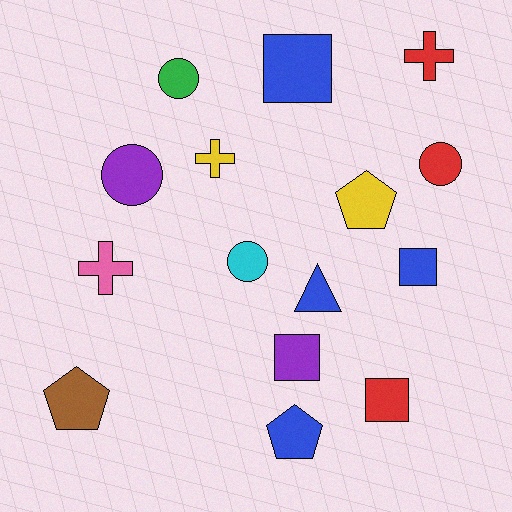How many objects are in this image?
There are 15 objects.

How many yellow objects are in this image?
There are 2 yellow objects.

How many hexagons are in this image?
There are no hexagons.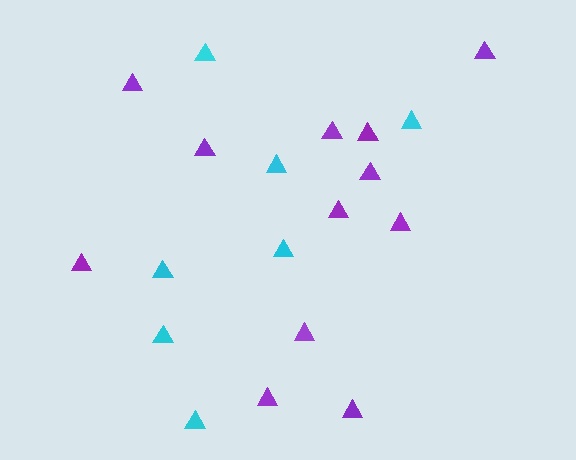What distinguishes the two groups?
There are 2 groups: one group of cyan triangles (7) and one group of purple triangles (12).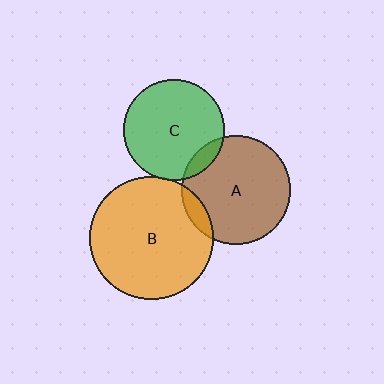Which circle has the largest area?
Circle B (orange).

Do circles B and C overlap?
Yes.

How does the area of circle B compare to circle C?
Approximately 1.5 times.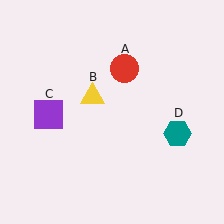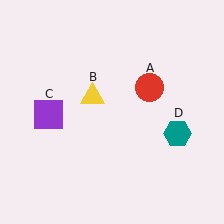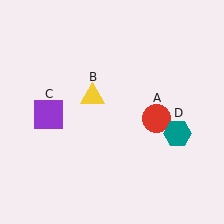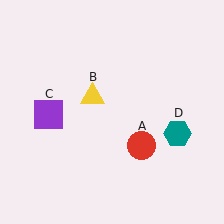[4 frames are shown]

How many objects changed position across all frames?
1 object changed position: red circle (object A).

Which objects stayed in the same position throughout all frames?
Yellow triangle (object B) and purple square (object C) and teal hexagon (object D) remained stationary.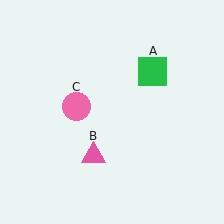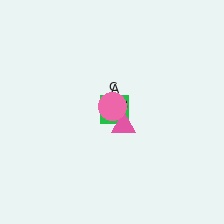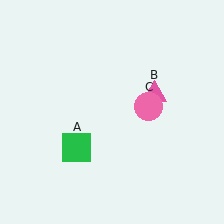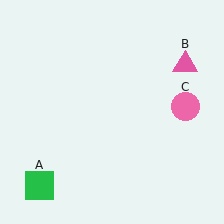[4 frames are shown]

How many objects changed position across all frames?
3 objects changed position: green square (object A), pink triangle (object B), pink circle (object C).